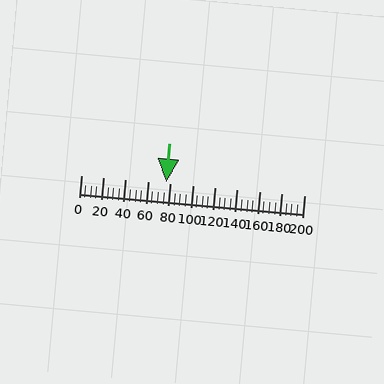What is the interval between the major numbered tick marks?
The major tick marks are spaced 20 units apart.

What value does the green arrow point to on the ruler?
The green arrow points to approximately 76.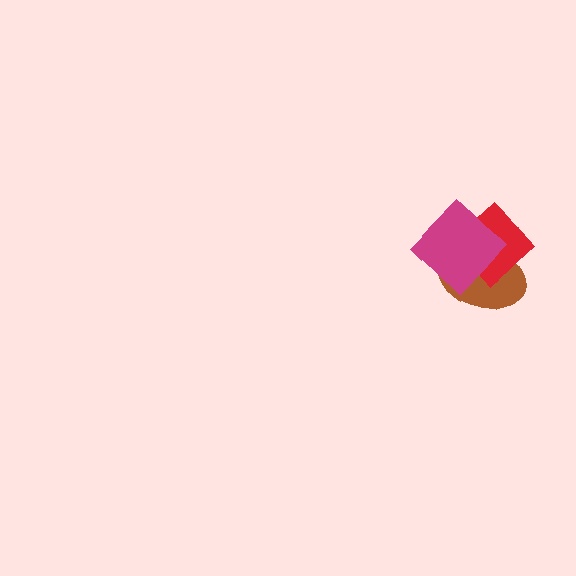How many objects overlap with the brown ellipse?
2 objects overlap with the brown ellipse.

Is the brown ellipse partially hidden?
Yes, it is partially covered by another shape.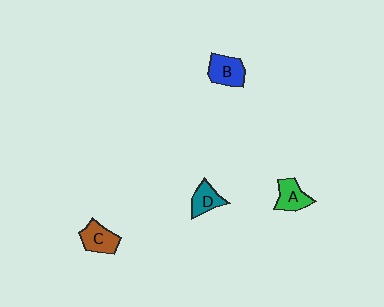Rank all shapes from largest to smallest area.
From largest to smallest: B (blue), C (brown), A (green), D (teal).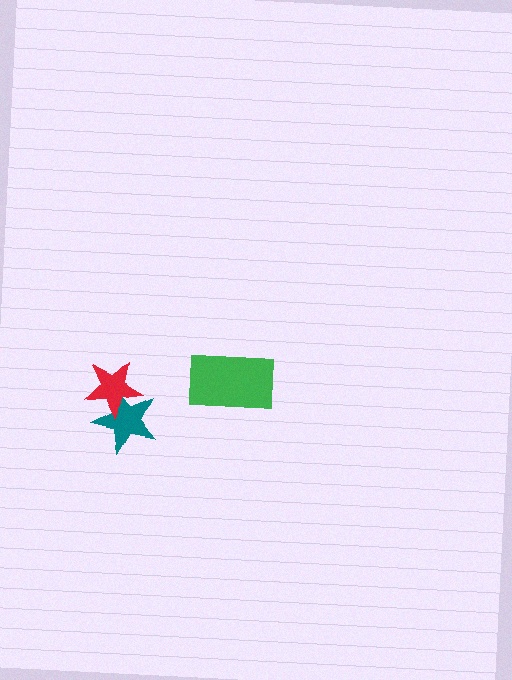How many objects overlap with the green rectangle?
0 objects overlap with the green rectangle.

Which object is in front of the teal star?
The red star is in front of the teal star.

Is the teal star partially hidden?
Yes, it is partially covered by another shape.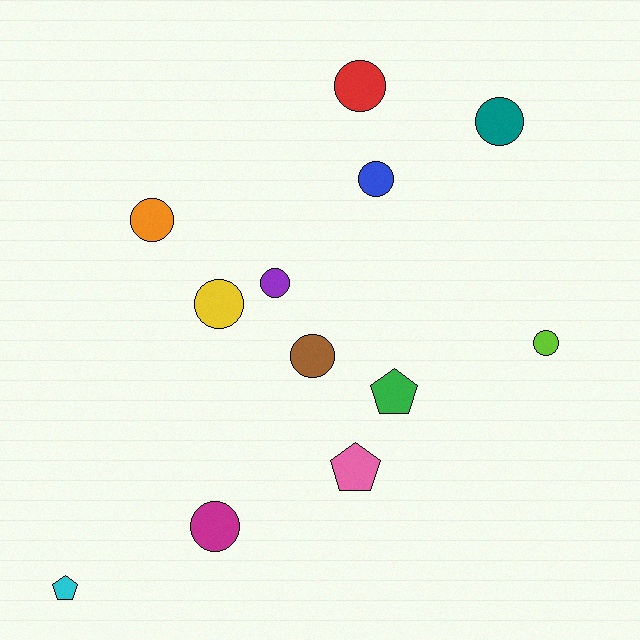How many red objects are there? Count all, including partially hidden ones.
There is 1 red object.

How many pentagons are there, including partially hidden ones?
There are 3 pentagons.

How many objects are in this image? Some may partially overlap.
There are 12 objects.